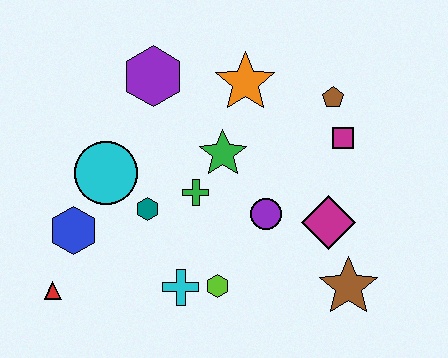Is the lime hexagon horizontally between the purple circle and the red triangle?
Yes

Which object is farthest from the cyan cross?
The brown pentagon is farthest from the cyan cross.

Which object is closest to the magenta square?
The brown pentagon is closest to the magenta square.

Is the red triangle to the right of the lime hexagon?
No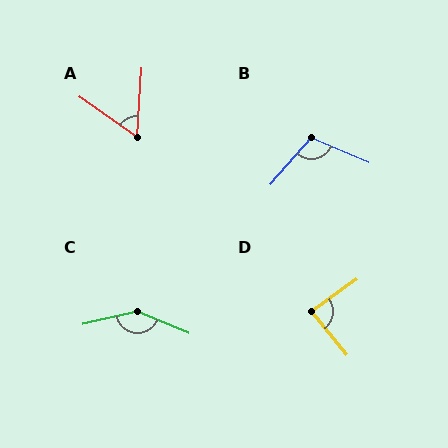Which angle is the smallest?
A, at approximately 58 degrees.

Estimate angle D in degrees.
Approximately 87 degrees.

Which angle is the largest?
C, at approximately 144 degrees.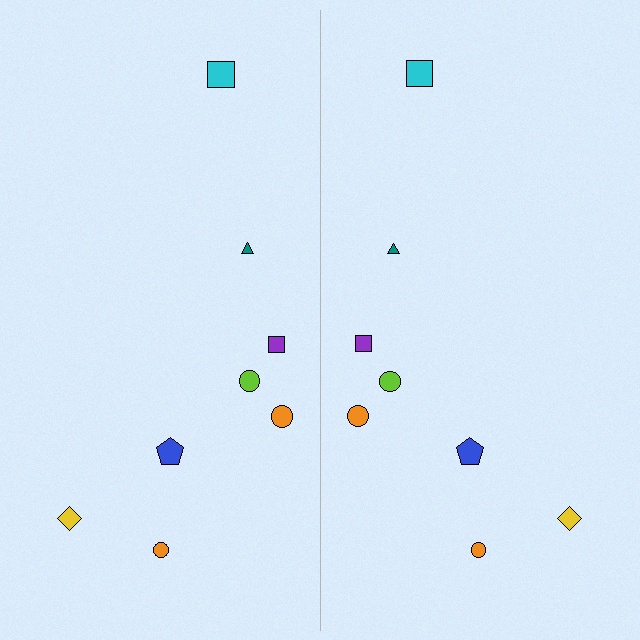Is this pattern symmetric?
Yes, this pattern has bilateral (reflection) symmetry.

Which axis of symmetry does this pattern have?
The pattern has a vertical axis of symmetry running through the center of the image.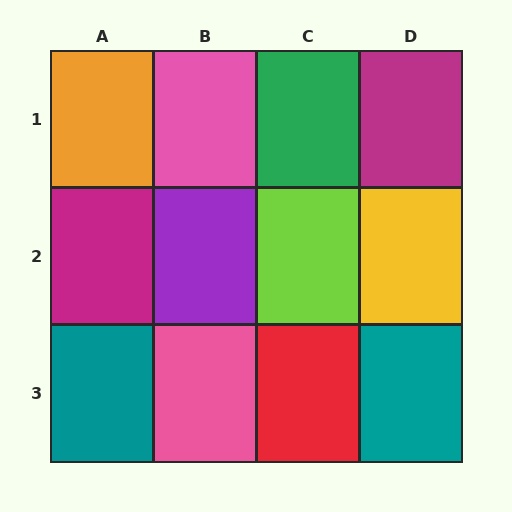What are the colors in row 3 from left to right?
Teal, pink, red, teal.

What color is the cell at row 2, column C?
Lime.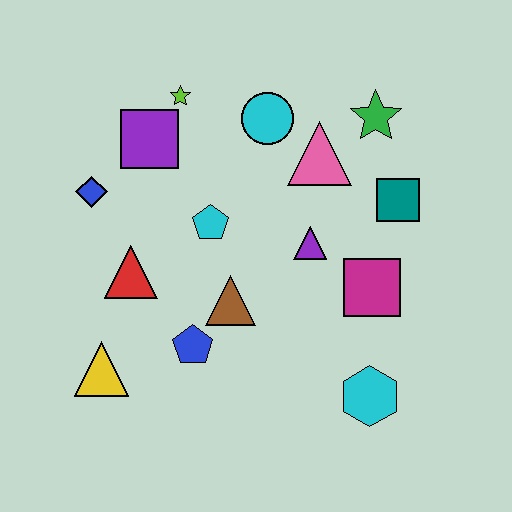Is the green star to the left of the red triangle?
No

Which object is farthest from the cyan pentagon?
The cyan hexagon is farthest from the cyan pentagon.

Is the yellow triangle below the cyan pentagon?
Yes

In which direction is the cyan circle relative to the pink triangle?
The cyan circle is to the left of the pink triangle.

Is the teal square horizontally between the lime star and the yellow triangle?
No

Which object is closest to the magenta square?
The purple triangle is closest to the magenta square.